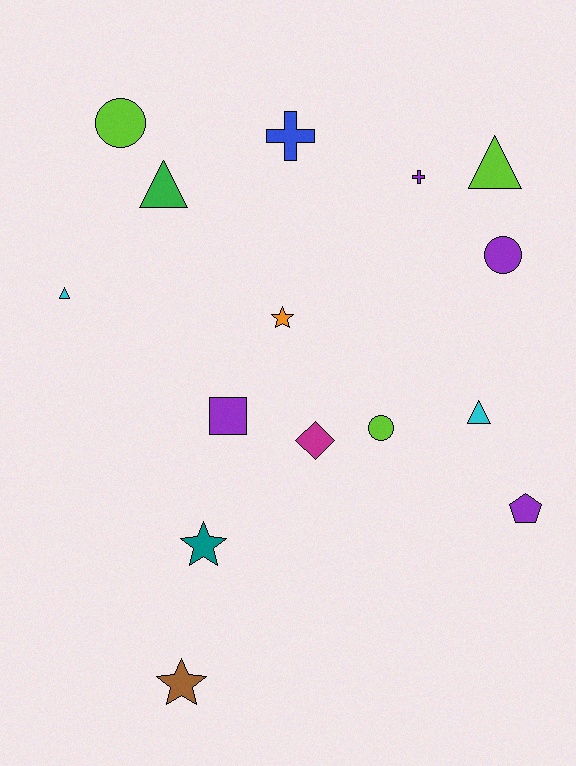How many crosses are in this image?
There are 2 crosses.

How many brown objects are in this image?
There is 1 brown object.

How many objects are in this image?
There are 15 objects.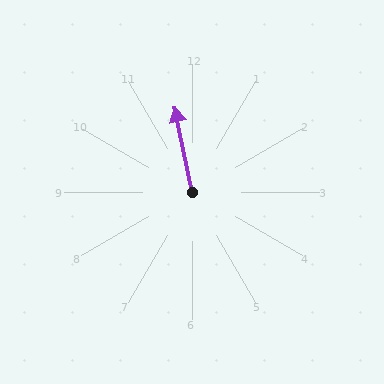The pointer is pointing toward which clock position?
Roughly 12 o'clock.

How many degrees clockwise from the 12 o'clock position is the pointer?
Approximately 348 degrees.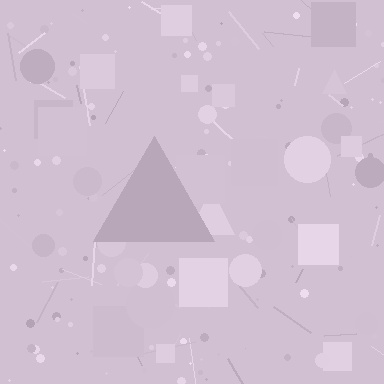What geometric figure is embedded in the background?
A triangle is embedded in the background.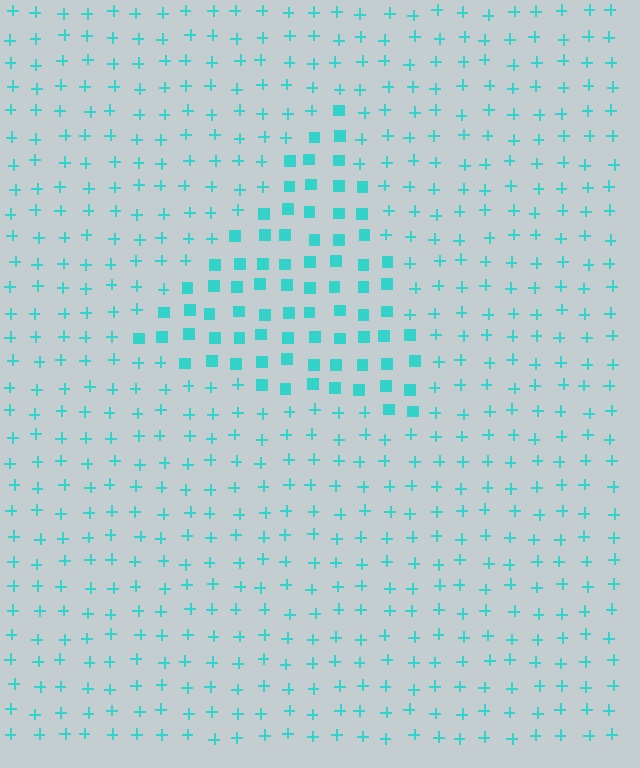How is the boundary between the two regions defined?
The boundary is defined by a change in element shape: squares inside vs. plus signs outside. All elements share the same color and spacing.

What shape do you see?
I see a triangle.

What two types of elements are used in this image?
The image uses squares inside the triangle region and plus signs outside it.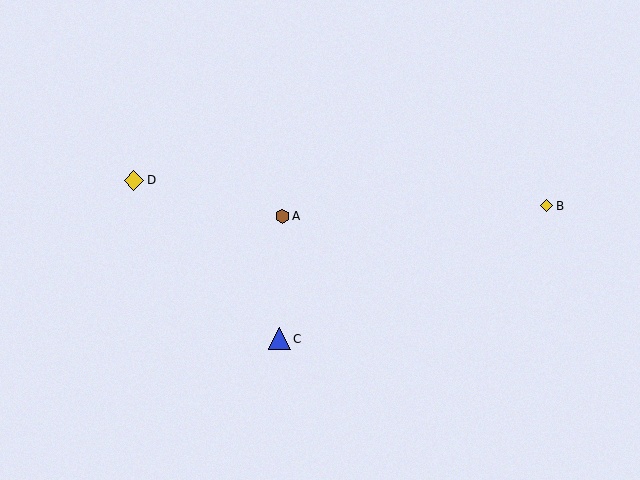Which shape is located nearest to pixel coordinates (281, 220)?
The brown hexagon (labeled A) at (282, 216) is nearest to that location.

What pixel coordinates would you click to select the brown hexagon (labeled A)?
Click at (282, 216) to select the brown hexagon A.